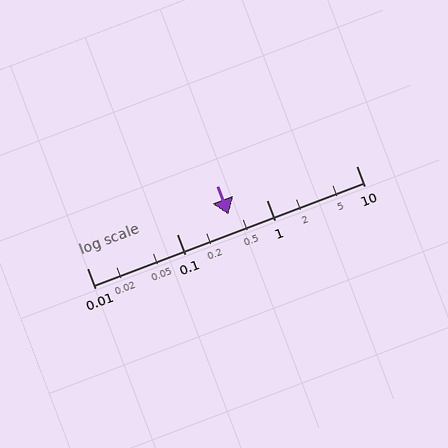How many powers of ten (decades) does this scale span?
The scale spans 3 decades, from 0.01 to 10.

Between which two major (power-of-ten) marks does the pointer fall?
The pointer is between 0.1 and 1.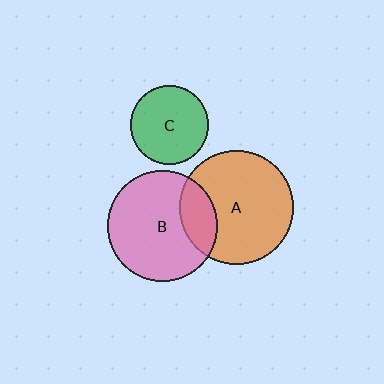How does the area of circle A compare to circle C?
Approximately 2.1 times.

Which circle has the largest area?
Circle A (orange).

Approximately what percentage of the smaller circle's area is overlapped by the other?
Approximately 20%.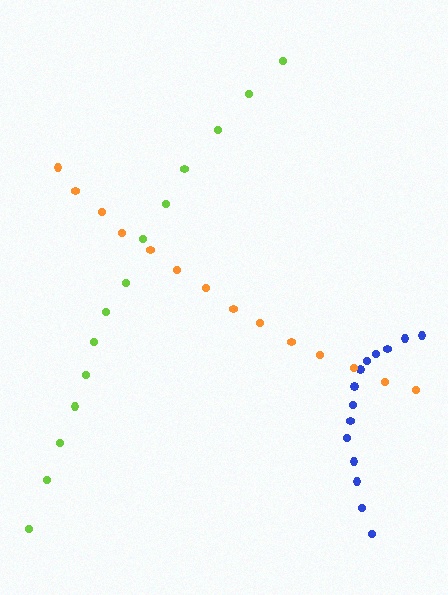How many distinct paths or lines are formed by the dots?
There are 3 distinct paths.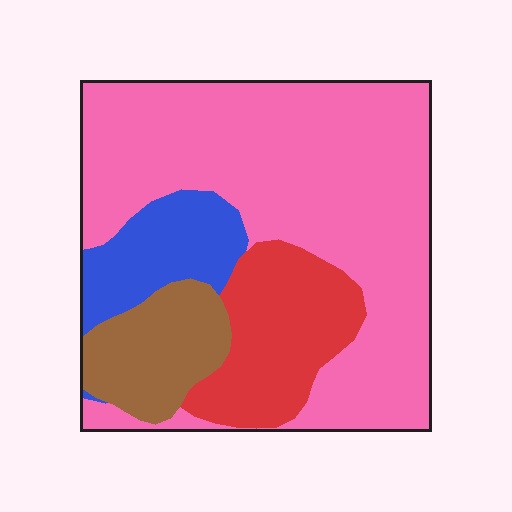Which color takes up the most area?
Pink, at roughly 60%.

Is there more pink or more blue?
Pink.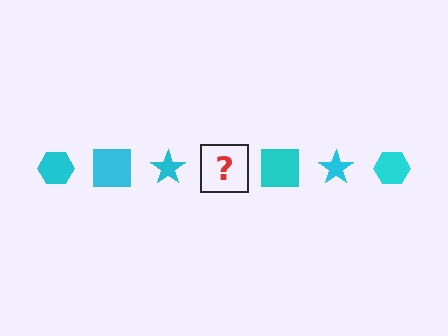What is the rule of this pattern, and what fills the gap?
The rule is that the pattern cycles through hexagon, square, star shapes in cyan. The gap should be filled with a cyan hexagon.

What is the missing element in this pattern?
The missing element is a cyan hexagon.